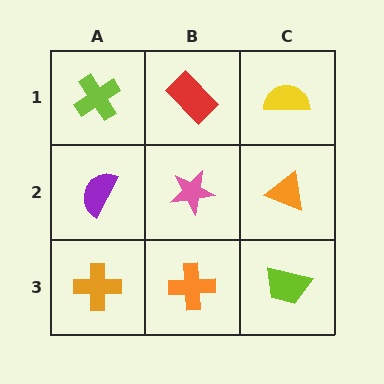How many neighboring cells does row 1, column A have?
2.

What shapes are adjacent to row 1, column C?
An orange triangle (row 2, column C), a red rectangle (row 1, column B).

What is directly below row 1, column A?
A purple semicircle.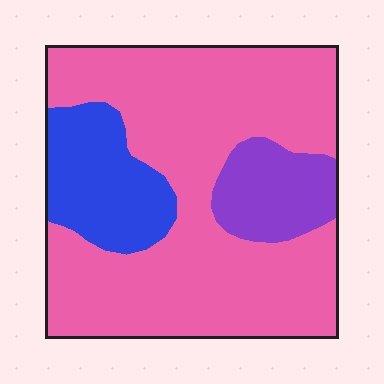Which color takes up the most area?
Pink, at roughly 70%.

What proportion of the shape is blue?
Blue takes up about one sixth (1/6) of the shape.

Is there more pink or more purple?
Pink.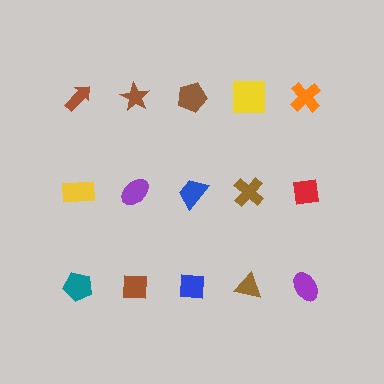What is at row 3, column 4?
A brown triangle.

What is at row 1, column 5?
An orange cross.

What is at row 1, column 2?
A brown star.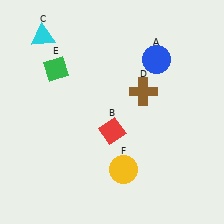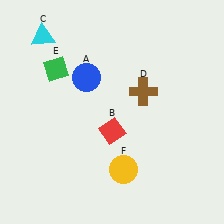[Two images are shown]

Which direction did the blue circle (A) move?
The blue circle (A) moved left.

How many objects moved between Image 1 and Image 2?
1 object moved between the two images.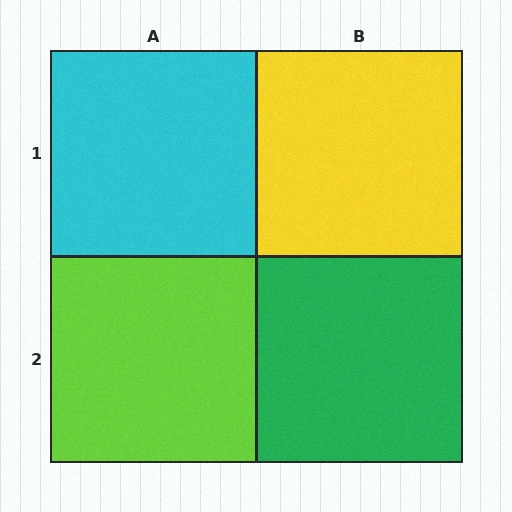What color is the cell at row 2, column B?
Green.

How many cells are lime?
1 cell is lime.